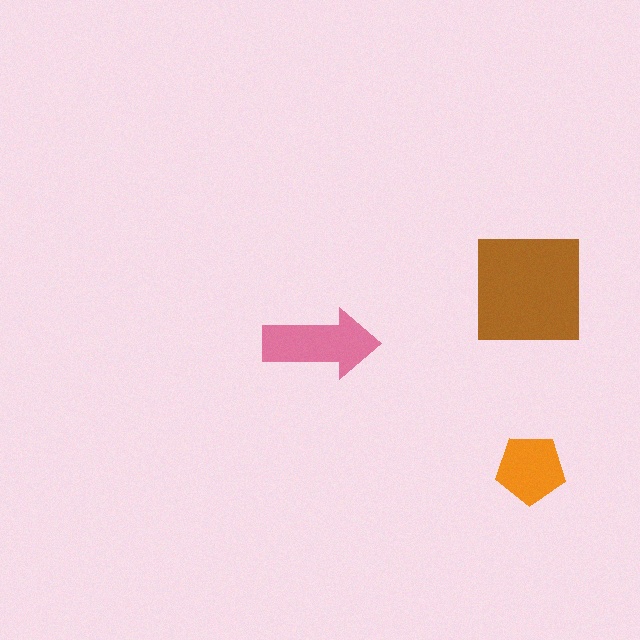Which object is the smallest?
The orange pentagon.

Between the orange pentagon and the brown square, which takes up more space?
The brown square.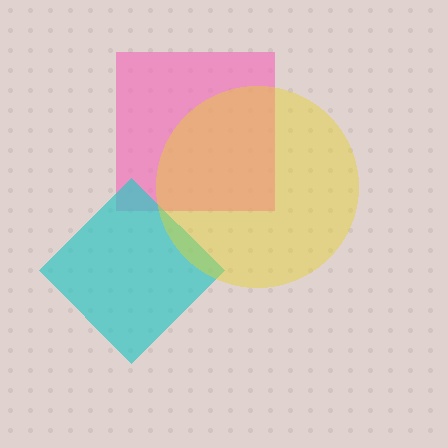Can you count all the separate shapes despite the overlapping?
Yes, there are 3 separate shapes.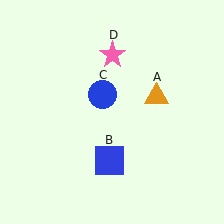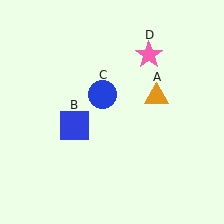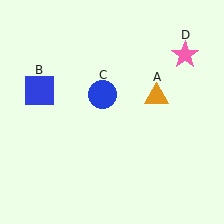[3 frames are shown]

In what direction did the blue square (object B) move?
The blue square (object B) moved up and to the left.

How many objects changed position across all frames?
2 objects changed position: blue square (object B), pink star (object D).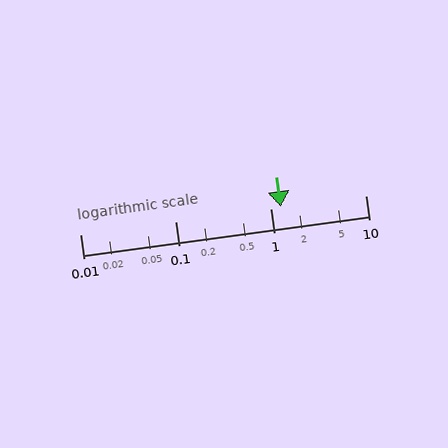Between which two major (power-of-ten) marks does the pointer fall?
The pointer is between 1 and 10.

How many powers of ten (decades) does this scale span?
The scale spans 3 decades, from 0.01 to 10.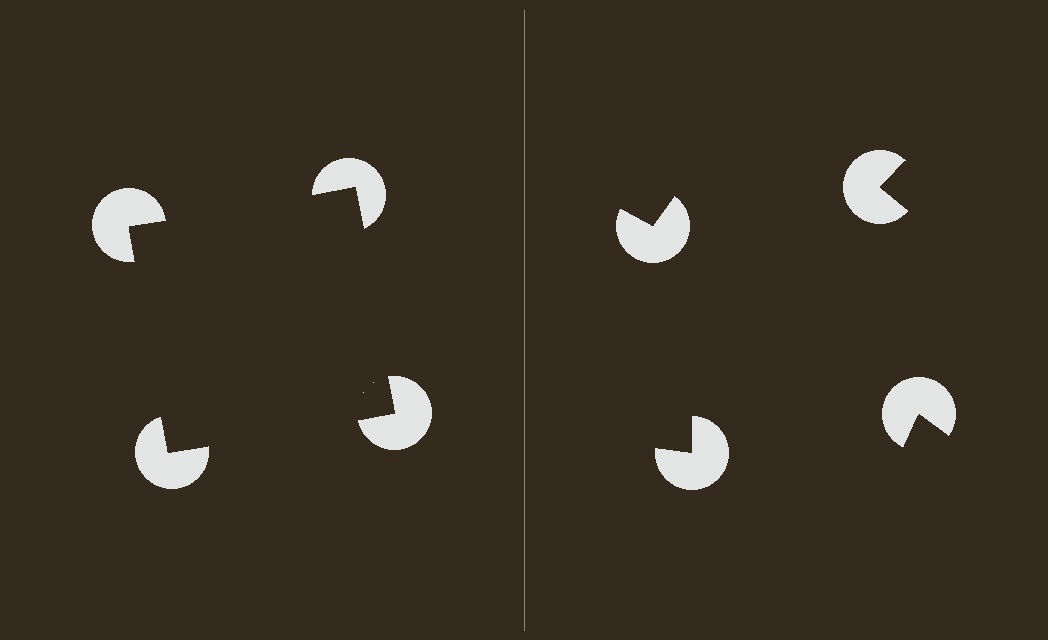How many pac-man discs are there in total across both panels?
8 — 4 on each side.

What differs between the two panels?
The pac-man discs are positioned identically on both sides; only the wedge orientations differ. On the left they align to a square; on the right they are misaligned.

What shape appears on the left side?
An illusory square.